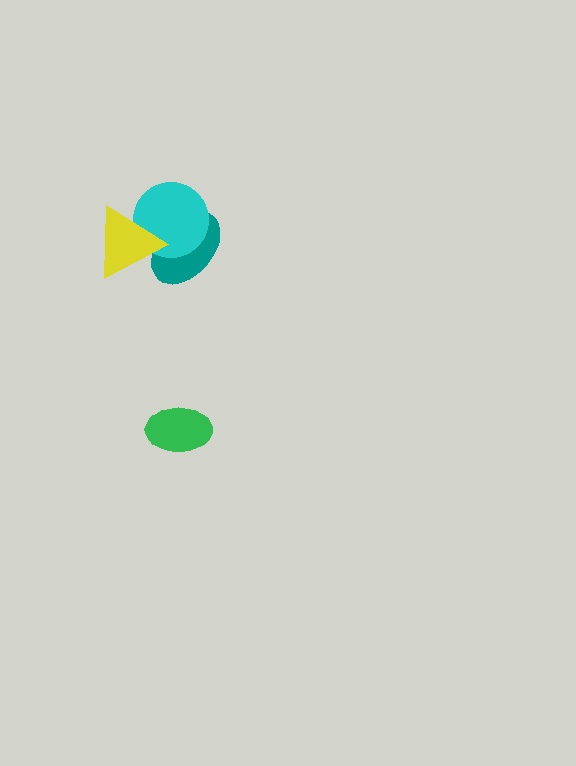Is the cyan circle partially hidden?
Yes, it is partially covered by another shape.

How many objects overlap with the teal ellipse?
2 objects overlap with the teal ellipse.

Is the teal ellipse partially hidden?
Yes, it is partially covered by another shape.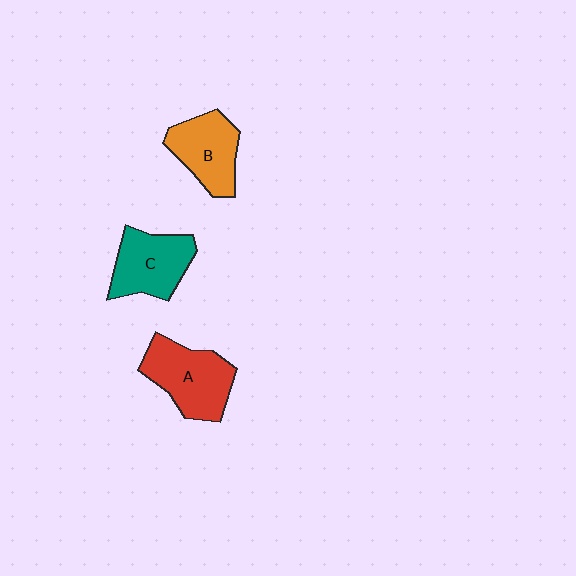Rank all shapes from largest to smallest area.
From largest to smallest: A (red), C (teal), B (orange).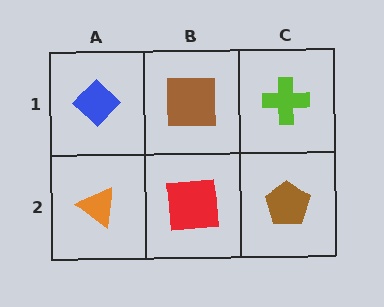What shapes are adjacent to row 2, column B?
A brown square (row 1, column B), an orange triangle (row 2, column A), a brown pentagon (row 2, column C).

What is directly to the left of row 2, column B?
An orange triangle.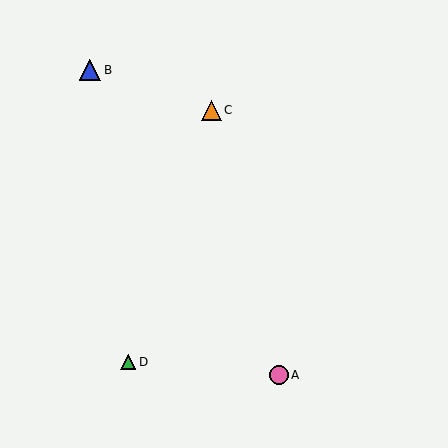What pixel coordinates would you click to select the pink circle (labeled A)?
Click at (279, 375) to select the pink circle A.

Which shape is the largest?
The blue triangle (labeled B) is the largest.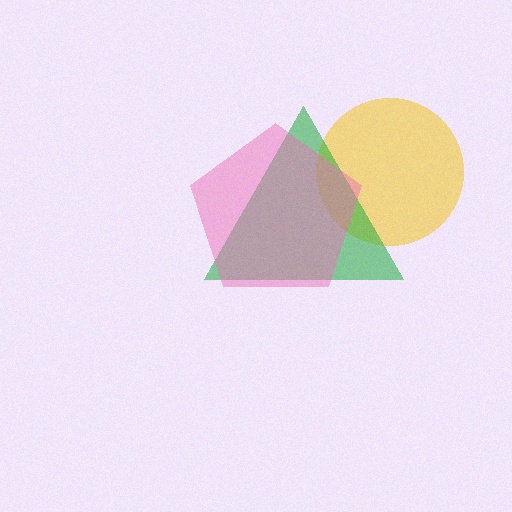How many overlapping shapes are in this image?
There are 3 overlapping shapes in the image.